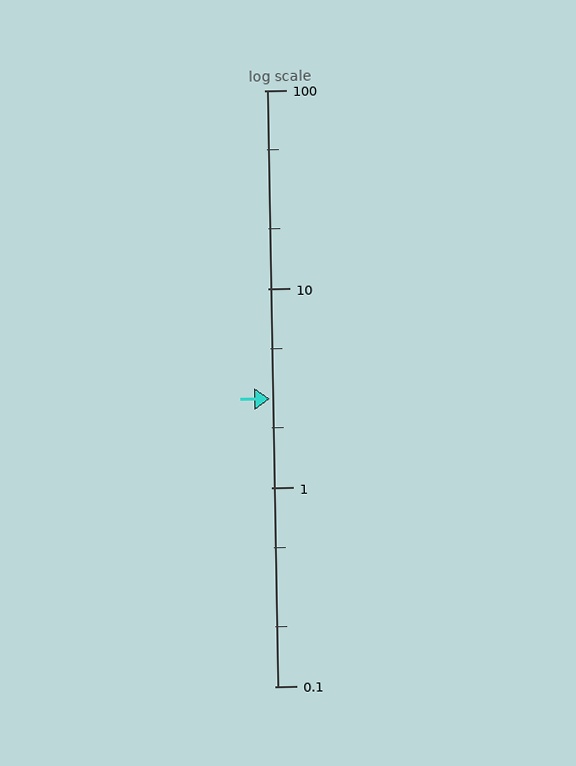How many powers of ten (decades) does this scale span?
The scale spans 3 decades, from 0.1 to 100.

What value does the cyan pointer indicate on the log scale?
The pointer indicates approximately 2.8.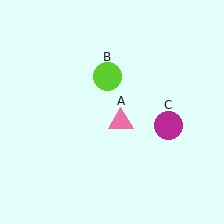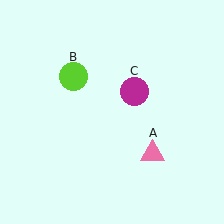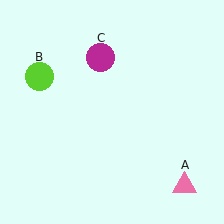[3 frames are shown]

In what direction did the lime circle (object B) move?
The lime circle (object B) moved left.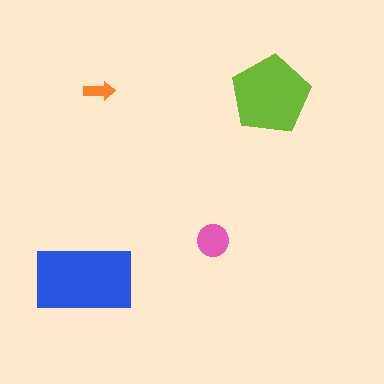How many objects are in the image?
There are 4 objects in the image.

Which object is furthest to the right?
The lime pentagon is rightmost.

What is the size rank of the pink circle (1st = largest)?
3rd.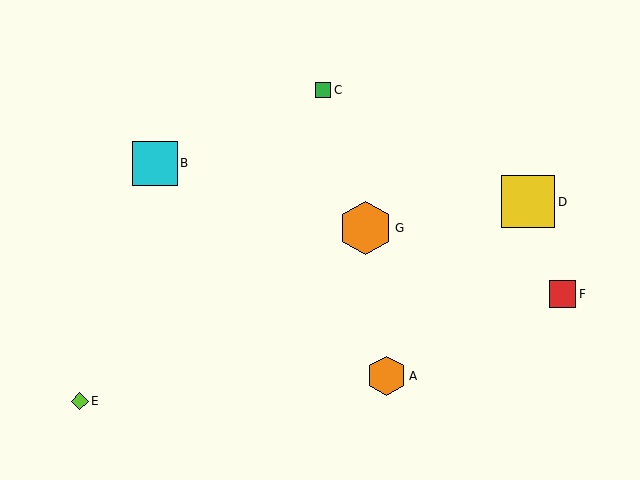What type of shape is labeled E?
Shape E is a lime diamond.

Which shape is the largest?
The orange hexagon (labeled G) is the largest.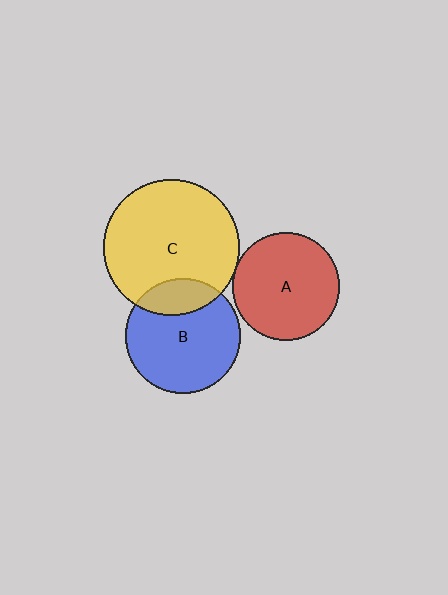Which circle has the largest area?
Circle C (yellow).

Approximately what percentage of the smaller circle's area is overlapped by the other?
Approximately 5%.